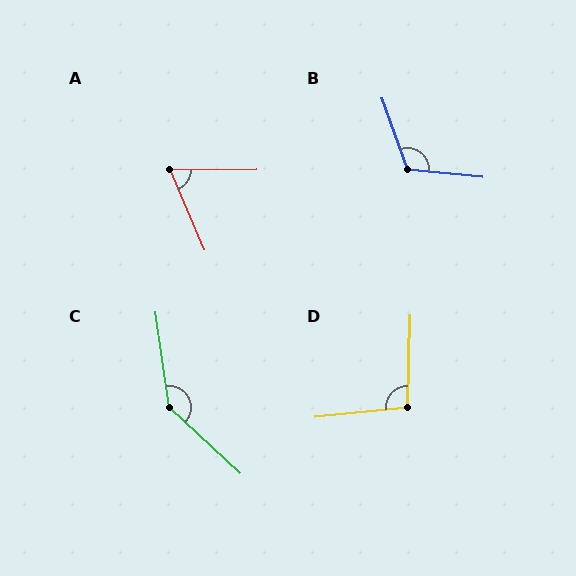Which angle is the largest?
C, at approximately 141 degrees.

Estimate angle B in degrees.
Approximately 116 degrees.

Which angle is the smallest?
A, at approximately 67 degrees.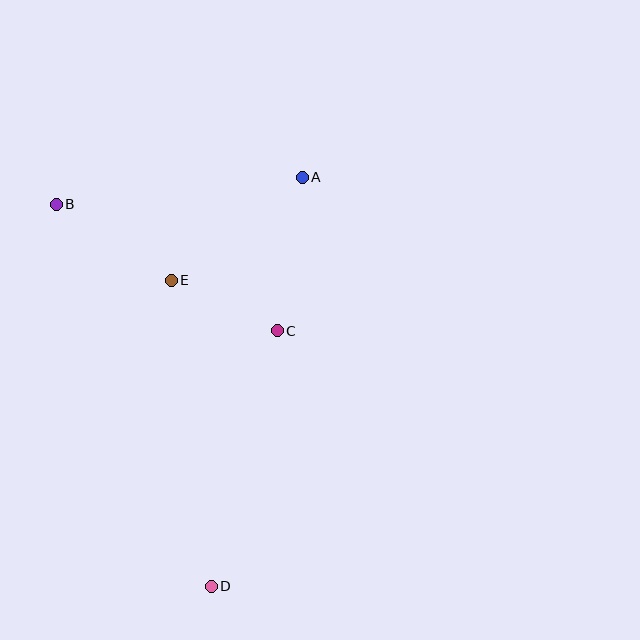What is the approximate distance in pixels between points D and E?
The distance between D and E is approximately 308 pixels.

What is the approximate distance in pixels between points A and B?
The distance between A and B is approximately 248 pixels.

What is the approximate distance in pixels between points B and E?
The distance between B and E is approximately 138 pixels.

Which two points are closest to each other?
Points C and E are closest to each other.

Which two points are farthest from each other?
Points A and D are farthest from each other.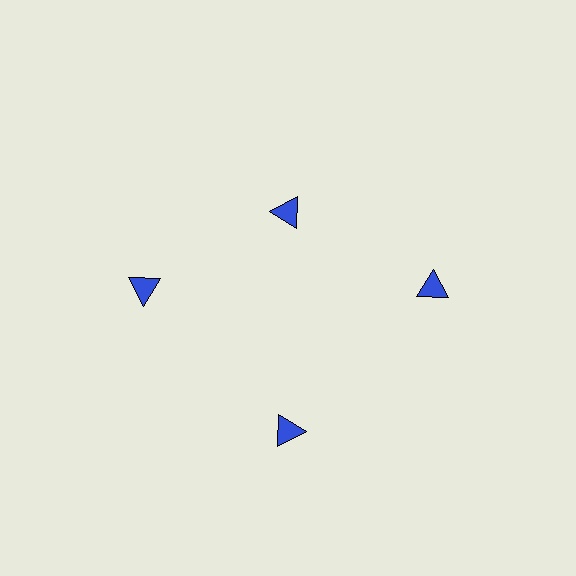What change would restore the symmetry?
The symmetry would be restored by moving it outward, back onto the ring so that all 4 triangles sit at equal angles and equal distance from the center.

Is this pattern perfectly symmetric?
No. The 4 blue triangles are arranged in a ring, but one element near the 12 o'clock position is pulled inward toward the center, breaking the 4-fold rotational symmetry.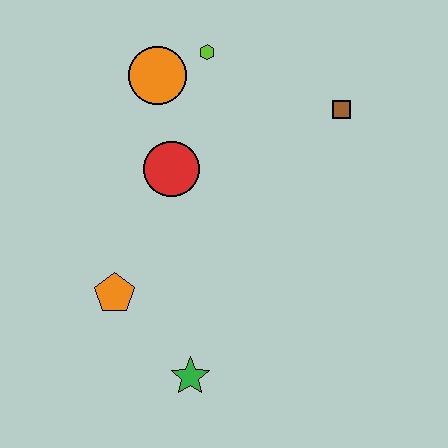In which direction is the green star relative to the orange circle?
The green star is below the orange circle.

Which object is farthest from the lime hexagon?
The green star is farthest from the lime hexagon.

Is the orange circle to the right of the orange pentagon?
Yes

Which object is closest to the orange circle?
The lime hexagon is closest to the orange circle.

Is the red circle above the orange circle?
No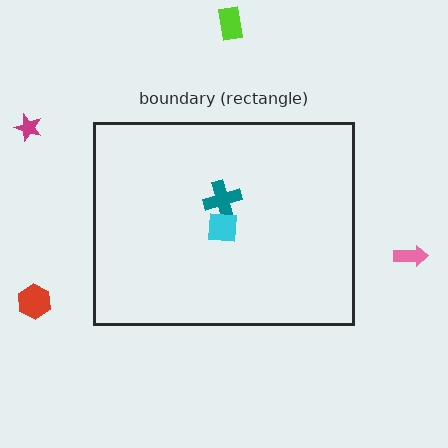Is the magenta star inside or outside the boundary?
Outside.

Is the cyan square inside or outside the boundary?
Inside.